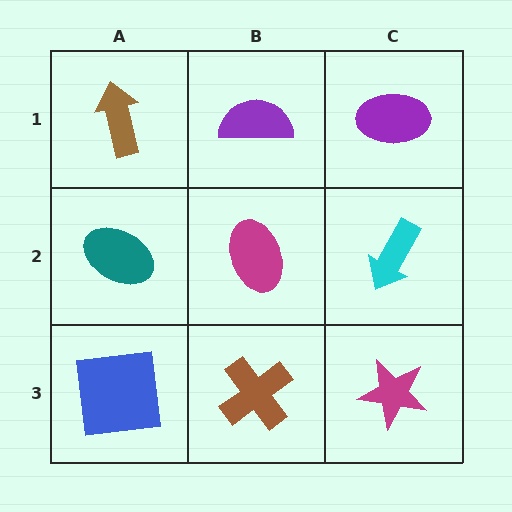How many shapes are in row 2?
3 shapes.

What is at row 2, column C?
A cyan arrow.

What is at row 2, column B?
A magenta ellipse.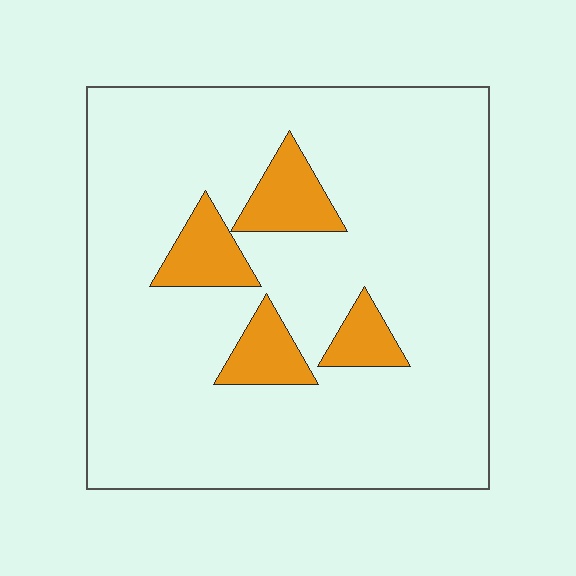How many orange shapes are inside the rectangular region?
4.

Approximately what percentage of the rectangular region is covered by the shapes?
Approximately 10%.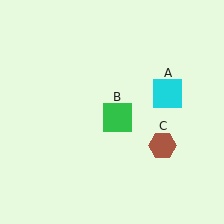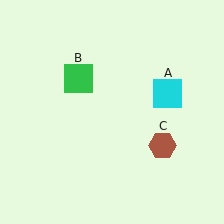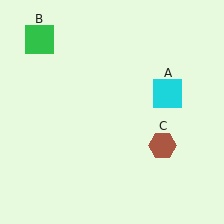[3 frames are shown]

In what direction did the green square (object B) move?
The green square (object B) moved up and to the left.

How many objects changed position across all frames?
1 object changed position: green square (object B).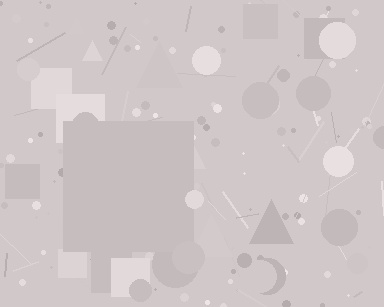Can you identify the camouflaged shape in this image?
The camouflaged shape is a square.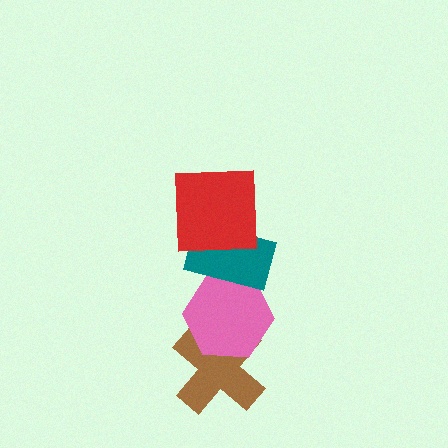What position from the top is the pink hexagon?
The pink hexagon is 3rd from the top.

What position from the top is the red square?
The red square is 1st from the top.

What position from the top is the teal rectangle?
The teal rectangle is 2nd from the top.